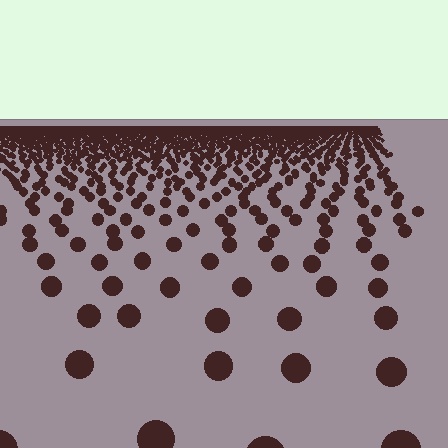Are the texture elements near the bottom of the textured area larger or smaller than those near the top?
Larger. Near the bottom, elements are closer to the viewer and appear at a bigger on-screen size.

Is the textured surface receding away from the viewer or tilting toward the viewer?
The surface is receding away from the viewer. Texture elements get smaller and denser toward the top.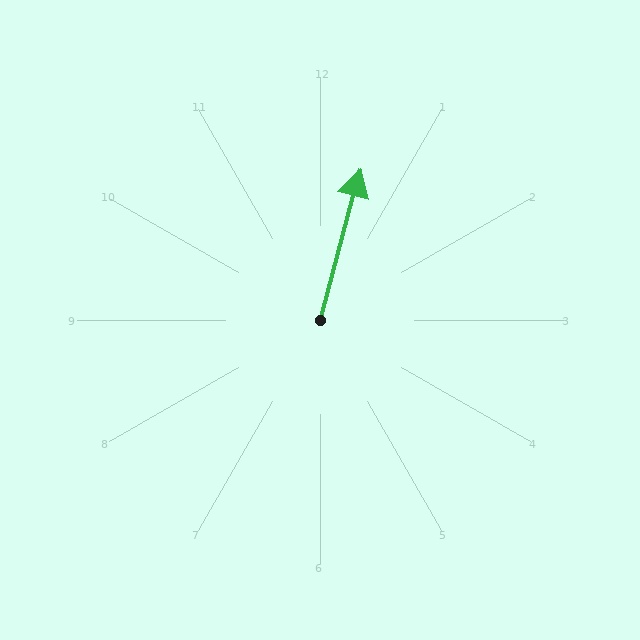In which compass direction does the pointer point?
North.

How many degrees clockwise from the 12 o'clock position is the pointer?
Approximately 15 degrees.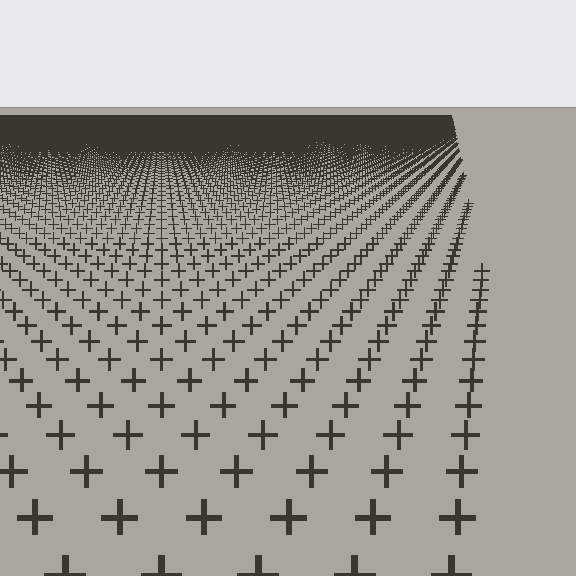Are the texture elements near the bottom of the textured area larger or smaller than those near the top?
Larger. Near the bottom, elements are closer to the viewer and appear at a bigger on-screen size.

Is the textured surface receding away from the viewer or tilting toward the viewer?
The surface is receding away from the viewer. Texture elements get smaller and denser toward the top.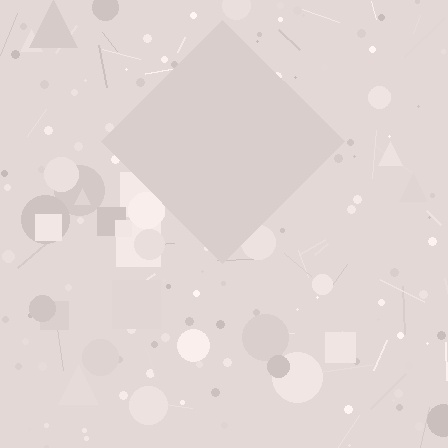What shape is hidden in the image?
A diamond is hidden in the image.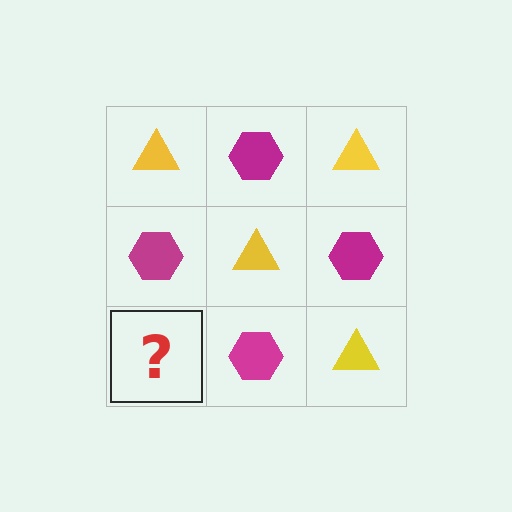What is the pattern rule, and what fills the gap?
The rule is that it alternates yellow triangle and magenta hexagon in a checkerboard pattern. The gap should be filled with a yellow triangle.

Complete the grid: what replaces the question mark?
The question mark should be replaced with a yellow triangle.